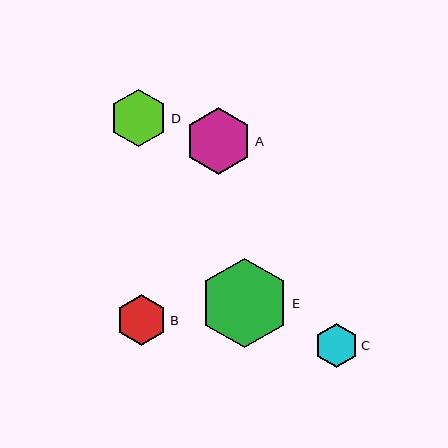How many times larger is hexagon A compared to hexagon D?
Hexagon A is approximately 1.2 times the size of hexagon D.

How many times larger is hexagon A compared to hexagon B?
Hexagon A is approximately 1.3 times the size of hexagon B.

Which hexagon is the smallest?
Hexagon C is the smallest with a size of approximately 44 pixels.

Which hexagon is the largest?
Hexagon E is the largest with a size of approximately 89 pixels.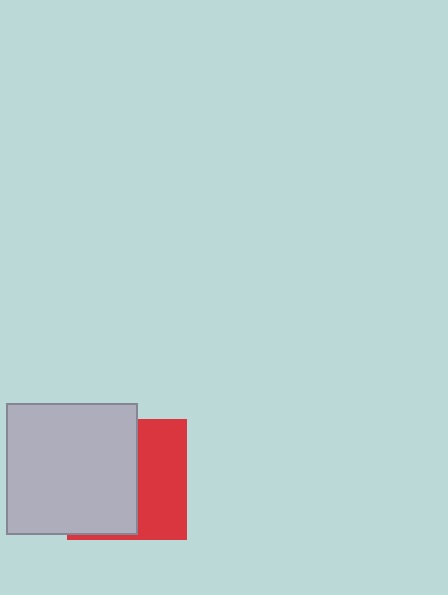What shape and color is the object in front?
The object in front is a light gray square.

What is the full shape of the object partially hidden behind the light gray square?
The partially hidden object is a red square.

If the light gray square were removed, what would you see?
You would see the complete red square.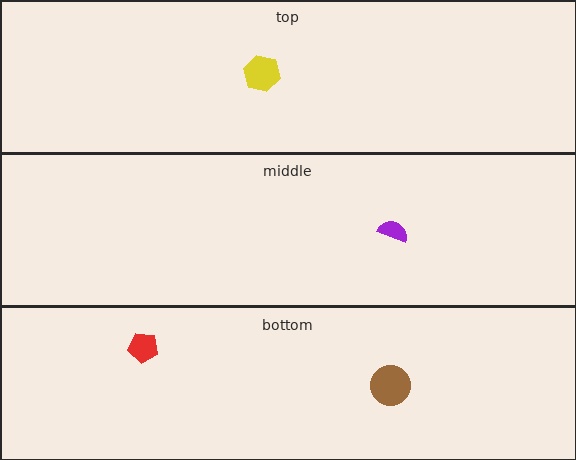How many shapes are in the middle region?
1.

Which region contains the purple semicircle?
The middle region.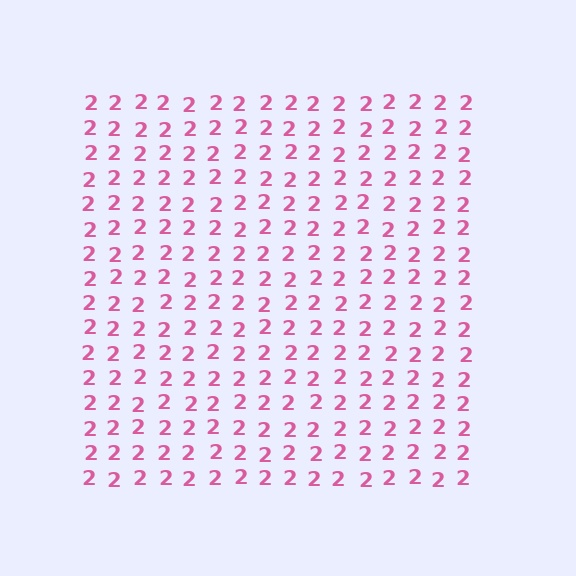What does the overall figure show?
The overall figure shows a square.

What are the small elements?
The small elements are digit 2's.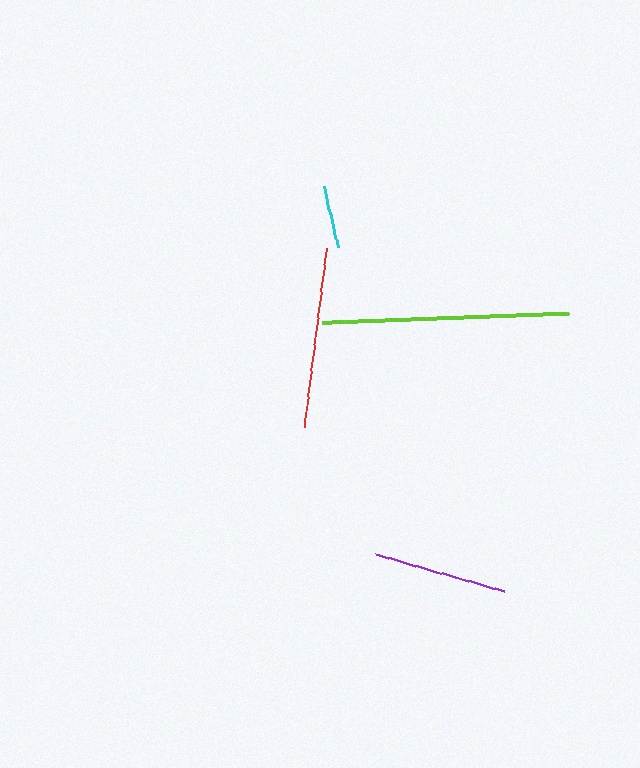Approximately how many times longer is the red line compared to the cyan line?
The red line is approximately 2.8 times the length of the cyan line.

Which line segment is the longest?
The lime line is the longest at approximately 248 pixels.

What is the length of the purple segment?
The purple segment is approximately 134 pixels long.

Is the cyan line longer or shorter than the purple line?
The purple line is longer than the cyan line.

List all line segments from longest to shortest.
From longest to shortest: lime, red, purple, cyan.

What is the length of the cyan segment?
The cyan segment is approximately 63 pixels long.